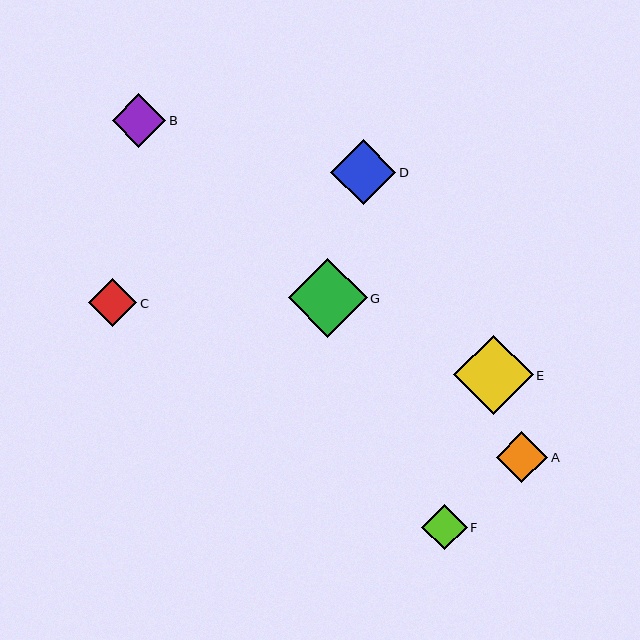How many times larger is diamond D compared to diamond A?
Diamond D is approximately 1.3 times the size of diamond A.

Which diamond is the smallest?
Diamond F is the smallest with a size of approximately 45 pixels.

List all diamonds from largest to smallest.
From largest to smallest: E, G, D, B, A, C, F.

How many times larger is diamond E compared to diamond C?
Diamond E is approximately 1.7 times the size of diamond C.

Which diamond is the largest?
Diamond E is the largest with a size of approximately 79 pixels.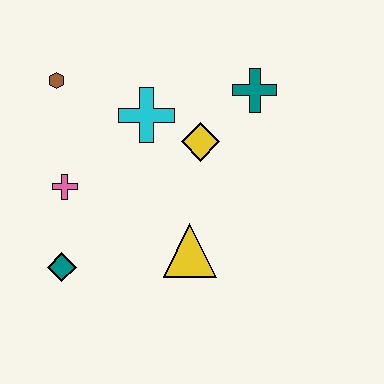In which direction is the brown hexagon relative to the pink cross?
The brown hexagon is above the pink cross.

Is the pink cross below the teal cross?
Yes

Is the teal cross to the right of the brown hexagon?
Yes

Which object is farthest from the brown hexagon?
The yellow triangle is farthest from the brown hexagon.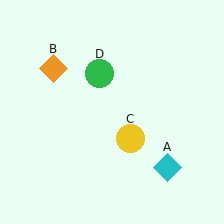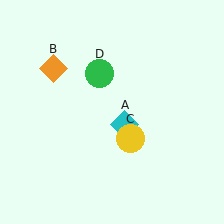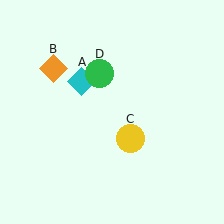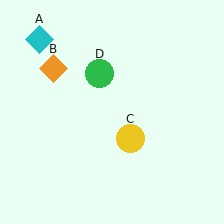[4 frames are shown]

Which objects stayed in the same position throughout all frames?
Orange diamond (object B) and yellow circle (object C) and green circle (object D) remained stationary.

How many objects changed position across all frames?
1 object changed position: cyan diamond (object A).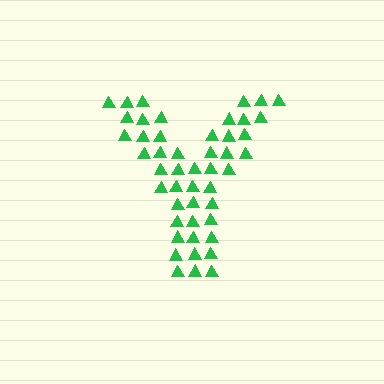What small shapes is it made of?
It is made of small triangles.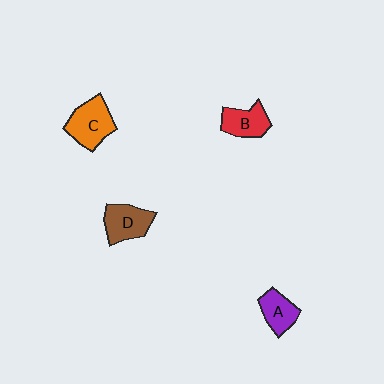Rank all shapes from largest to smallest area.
From largest to smallest: C (orange), D (brown), B (red), A (purple).